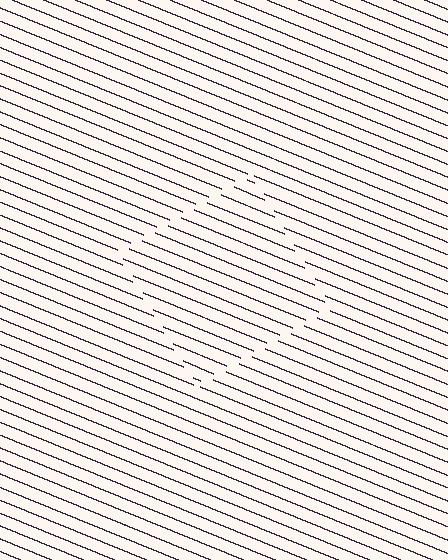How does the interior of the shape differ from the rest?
The interior of the shape contains the same grating, shifted by half a period — the contour is defined by the phase discontinuity where line-ends from the inner and outer gratings abut.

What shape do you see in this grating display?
An illusory square. The interior of the shape contains the same grating, shifted by half a period — the contour is defined by the phase discontinuity where line-ends from the inner and outer gratings abut.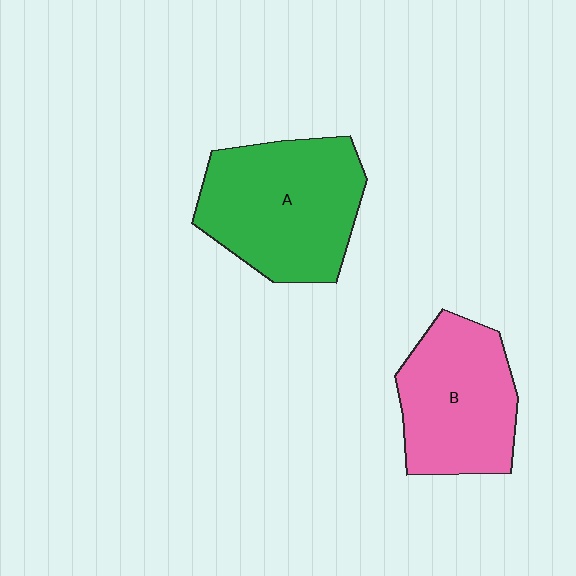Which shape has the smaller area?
Shape B (pink).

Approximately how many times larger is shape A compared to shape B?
Approximately 1.2 times.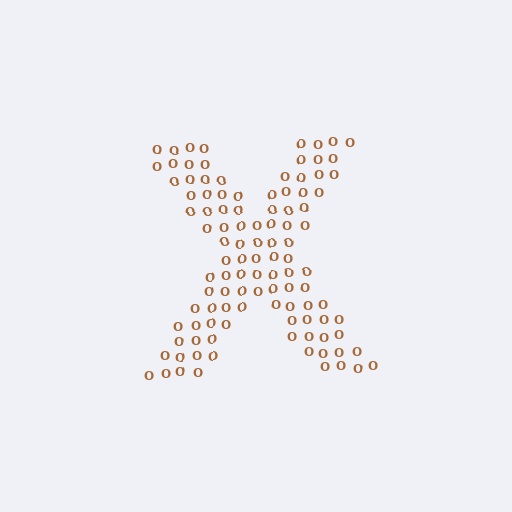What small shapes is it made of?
It is made of small letter O's.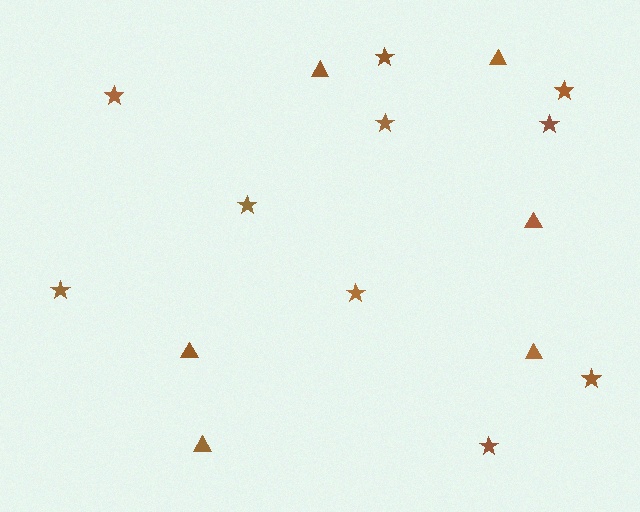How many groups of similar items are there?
There are 2 groups: one group of stars (10) and one group of triangles (6).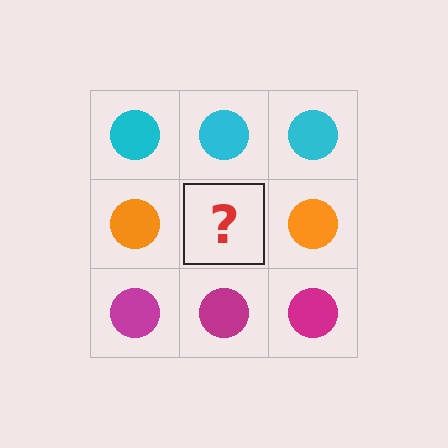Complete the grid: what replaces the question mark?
The question mark should be replaced with an orange circle.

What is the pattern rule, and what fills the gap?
The rule is that each row has a consistent color. The gap should be filled with an orange circle.